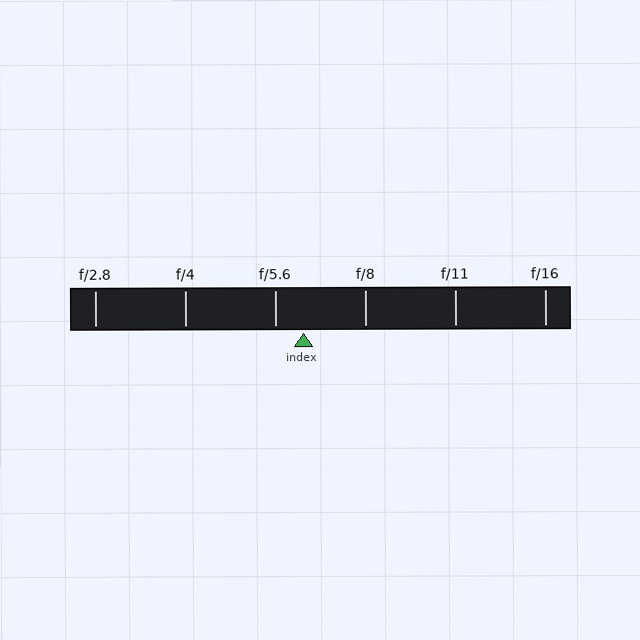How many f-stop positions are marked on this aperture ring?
There are 6 f-stop positions marked.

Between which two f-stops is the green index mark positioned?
The index mark is between f/5.6 and f/8.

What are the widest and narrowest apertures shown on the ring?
The widest aperture shown is f/2.8 and the narrowest is f/16.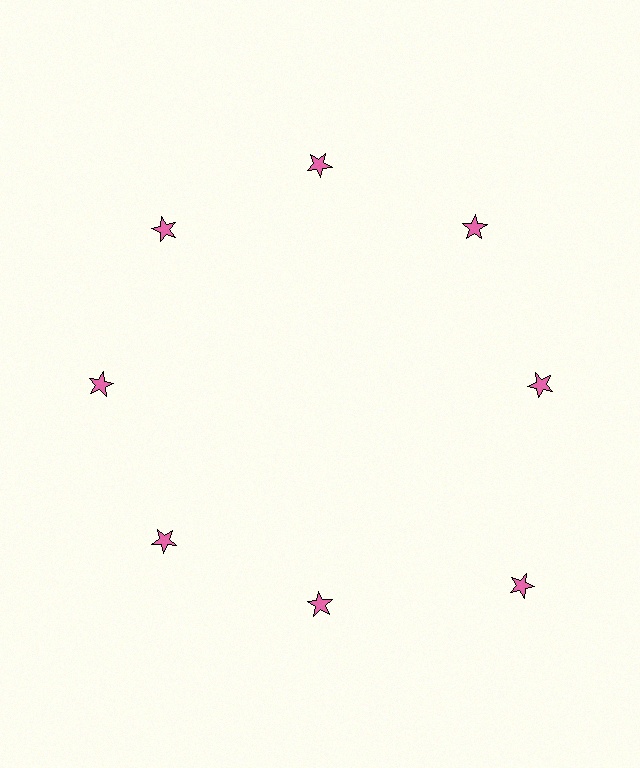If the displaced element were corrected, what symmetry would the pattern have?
It would have 8-fold rotational symmetry — the pattern would map onto itself every 45 degrees.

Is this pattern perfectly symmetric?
No. The 8 pink stars are arranged in a ring, but one element near the 4 o'clock position is pushed outward from the center, breaking the 8-fold rotational symmetry.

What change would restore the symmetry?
The symmetry would be restored by moving it inward, back onto the ring so that all 8 stars sit at equal angles and equal distance from the center.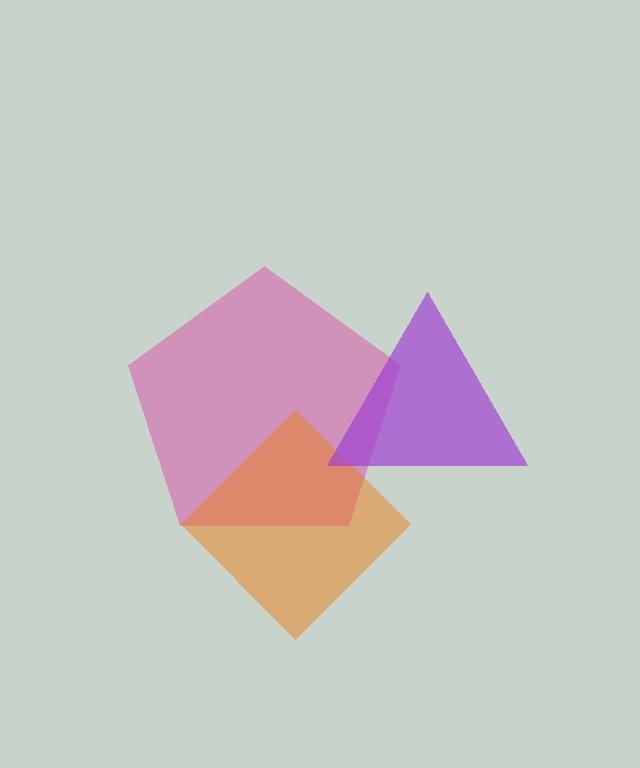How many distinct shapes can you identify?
There are 3 distinct shapes: a pink pentagon, an orange diamond, a purple triangle.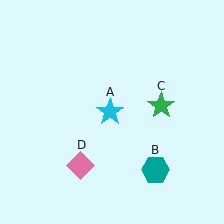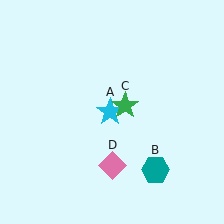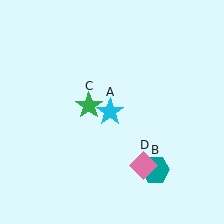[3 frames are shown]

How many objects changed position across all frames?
2 objects changed position: green star (object C), pink diamond (object D).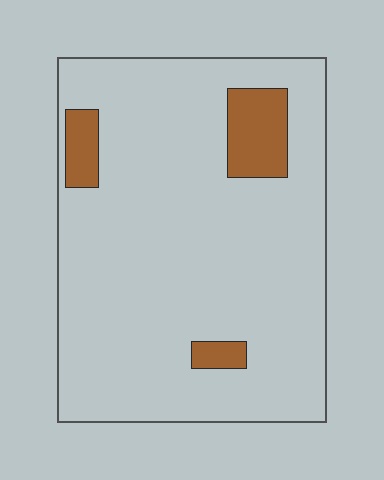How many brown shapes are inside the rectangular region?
3.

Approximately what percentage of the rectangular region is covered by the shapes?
Approximately 10%.